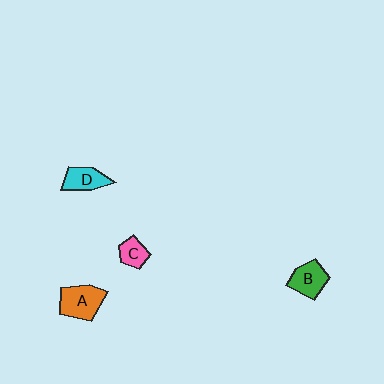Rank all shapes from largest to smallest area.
From largest to smallest: A (orange), B (green), D (cyan), C (pink).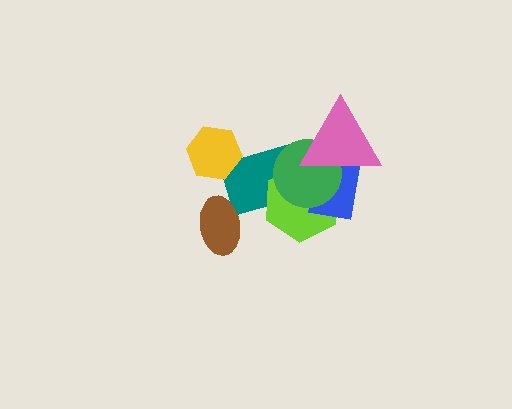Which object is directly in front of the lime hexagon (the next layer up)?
The blue rectangle is directly in front of the lime hexagon.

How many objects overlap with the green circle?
4 objects overlap with the green circle.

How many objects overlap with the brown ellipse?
0 objects overlap with the brown ellipse.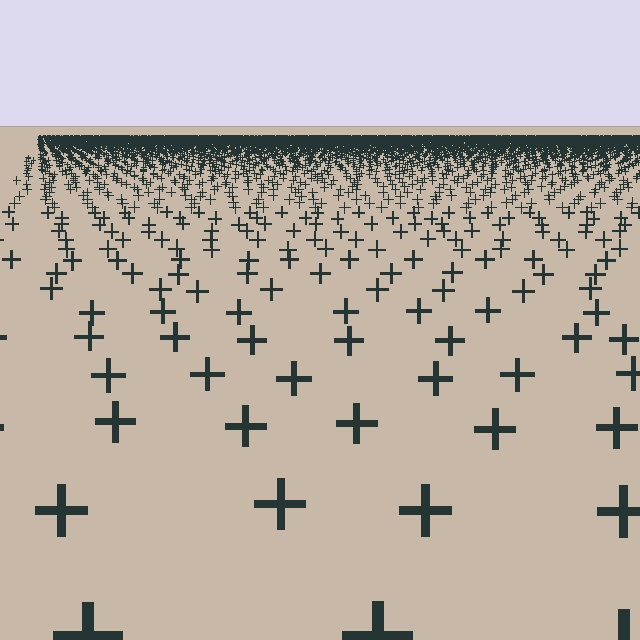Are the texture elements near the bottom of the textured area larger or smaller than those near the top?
Larger. Near the bottom, elements are closer to the viewer and appear at a bigger on-screen size.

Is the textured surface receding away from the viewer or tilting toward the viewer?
The surface is receding away from the viewer. Texture elements get smaller and denser toward the top.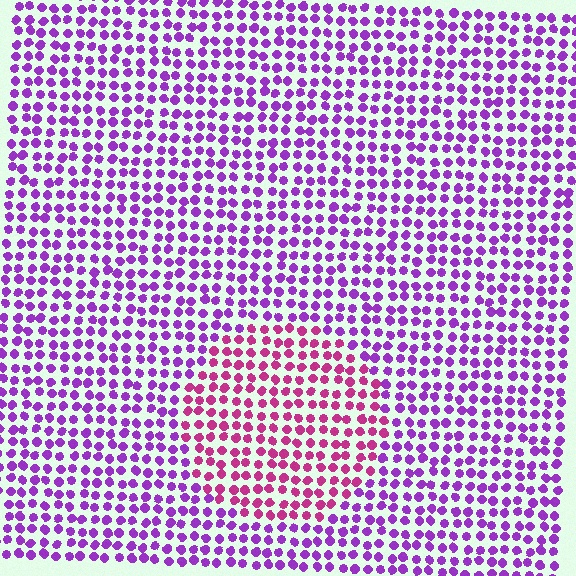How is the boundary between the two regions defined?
The boundary is defined purely by a slight shift in hue (about 40 degrees). Spacing, size, and orientation are identical on both sides.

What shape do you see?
I see a circle.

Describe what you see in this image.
The image is filled with small purple elements in a uniform arrangement. A circle-shaped region is visible where the elements are tinted to a slightly different hue, forming a subtle color boundary.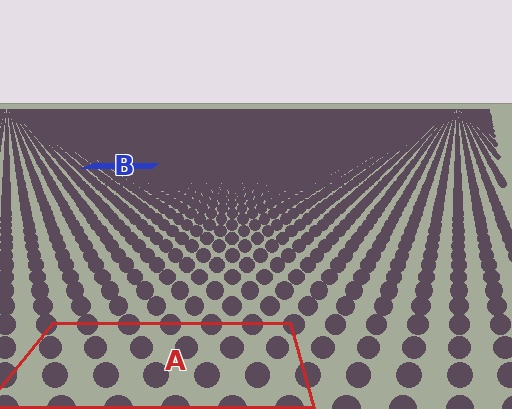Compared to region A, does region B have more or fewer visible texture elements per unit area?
Region B has more texture elements per unit area — they are packed more densely because it is farther away.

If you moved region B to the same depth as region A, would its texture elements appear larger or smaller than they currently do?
They would appear larger. At a closer depth, the same texture elements are projected at a bigger on-screen size.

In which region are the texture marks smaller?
The texture marks are smaller in region B, because it is farther away.